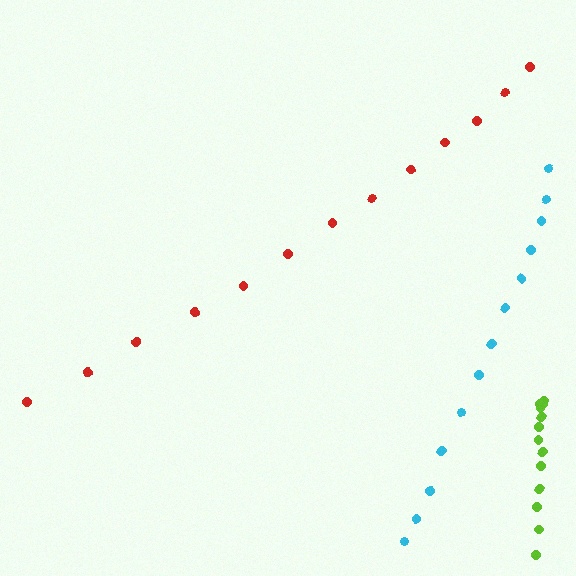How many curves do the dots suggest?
There are 3 distinct paths.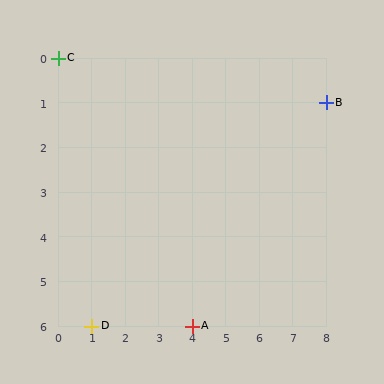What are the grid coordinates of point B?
Point B is at grid coordinates (8, 1).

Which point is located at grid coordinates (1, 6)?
Point D is at (1, 6).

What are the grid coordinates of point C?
Point C is at grid coordinates (0, 0).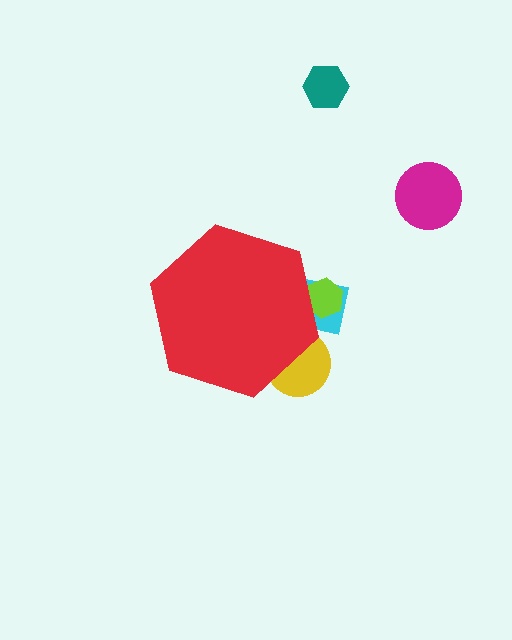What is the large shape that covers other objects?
A red hexagon.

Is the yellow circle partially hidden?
Yes, the yellow circle is partially hidden behind the red hexagon.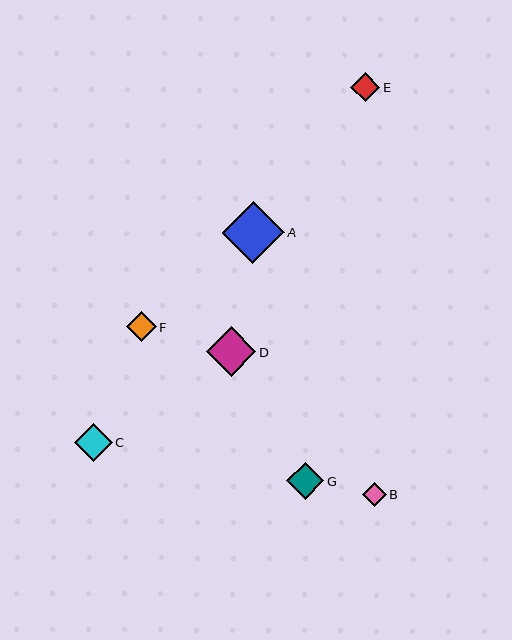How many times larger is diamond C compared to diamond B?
Diamond C is approximately 1.5 times the size of diamond B.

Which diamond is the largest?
Diamond A is the largest with a size of approximately 62 pixels.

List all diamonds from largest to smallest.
From largest to smallest: A, D, C, G, F, E, B.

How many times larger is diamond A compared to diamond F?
Diamond A is approximately 2.1 times the size of diamond F.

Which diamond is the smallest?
Diamond B is the smallest with a size of approximately 24 pixels.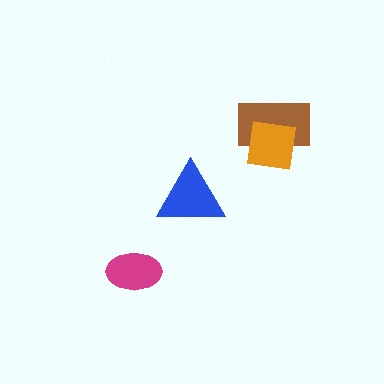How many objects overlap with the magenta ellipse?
0 objects overlap with the magenta ellipse.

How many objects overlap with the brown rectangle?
1 object overlaps with the brown rectangle.